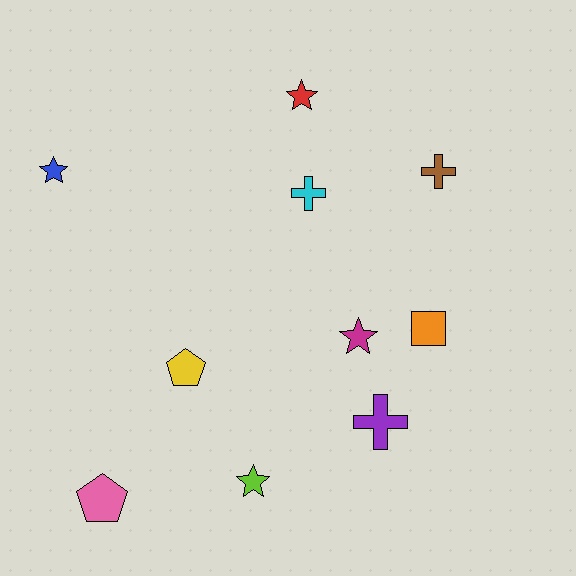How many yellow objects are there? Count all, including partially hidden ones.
There is 1 yellow object.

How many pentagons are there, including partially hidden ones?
There are 2 pentagons.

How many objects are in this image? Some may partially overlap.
There are 10 objects.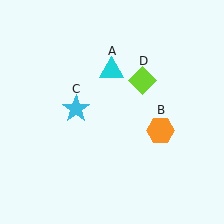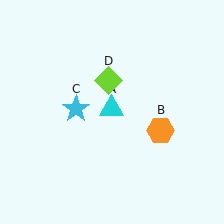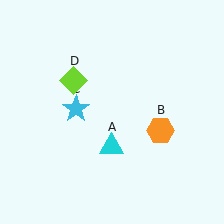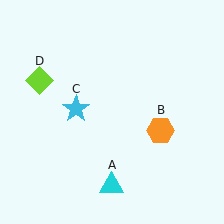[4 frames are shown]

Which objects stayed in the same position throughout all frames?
Orange hexagon (object B) and cyan star (object C) remained stationary.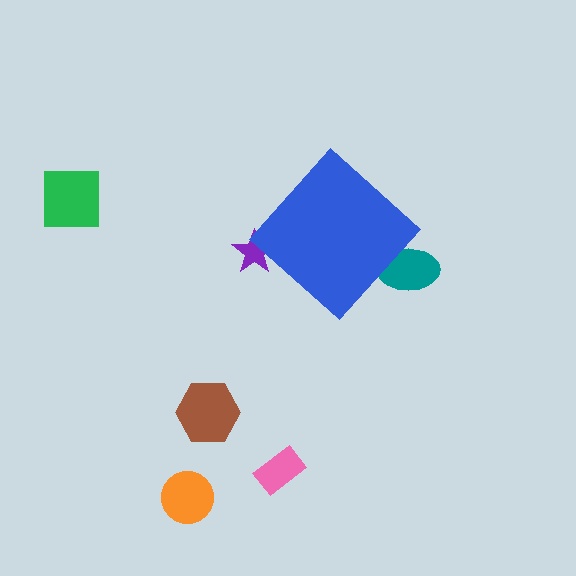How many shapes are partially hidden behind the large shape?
2 shapes are partially hidden.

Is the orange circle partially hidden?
No, the orange circle is fully visible.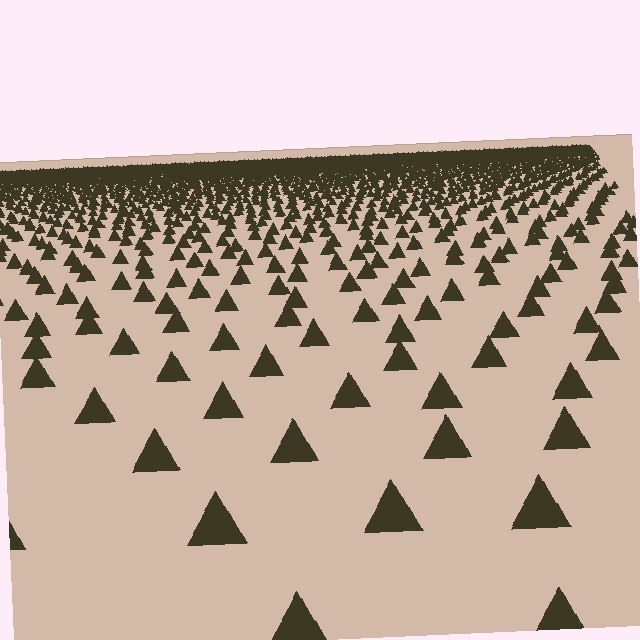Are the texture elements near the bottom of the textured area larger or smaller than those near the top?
Larger. Near the bottom, elements are closer to the viewer and appear at a bigger on-screen size.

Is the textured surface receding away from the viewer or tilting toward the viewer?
The surface is receding away from the viewer. Texture elements get smaller and denser toward the top.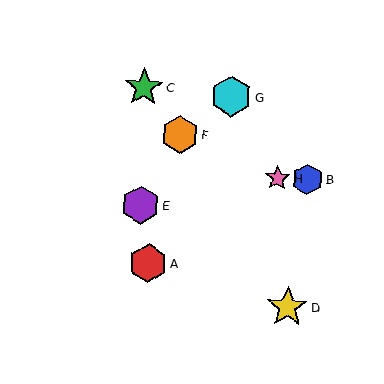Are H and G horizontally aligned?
No, H is at y≈178 and G is at y≈96.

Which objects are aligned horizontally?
Objects B, H are aligned horizontally.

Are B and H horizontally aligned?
Yes, both are at y≈179.